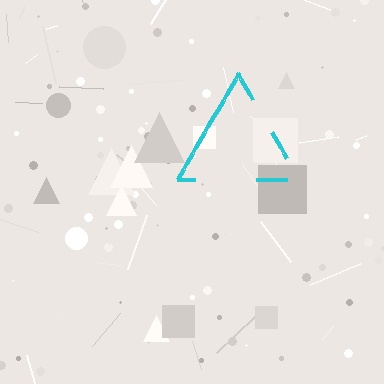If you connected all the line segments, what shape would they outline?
They would outline a triangle.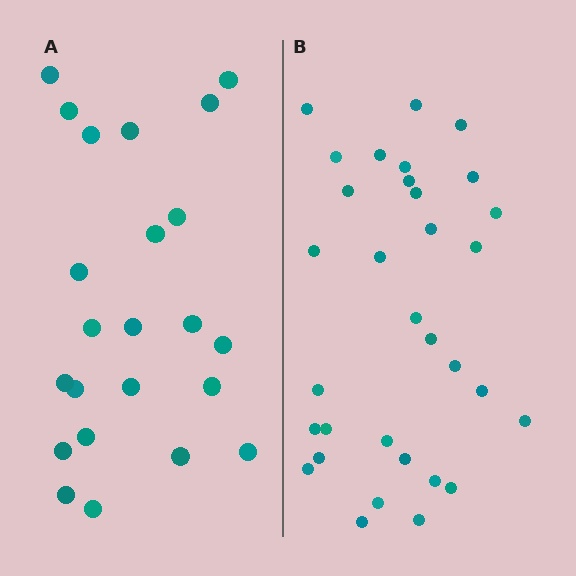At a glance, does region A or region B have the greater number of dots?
Region B (the right region) has more dots.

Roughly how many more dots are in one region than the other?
Region B has roughly 8 or so more dots than region A.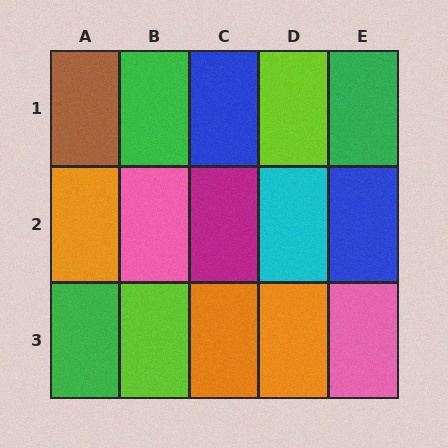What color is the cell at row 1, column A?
Brown.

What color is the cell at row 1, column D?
Lime.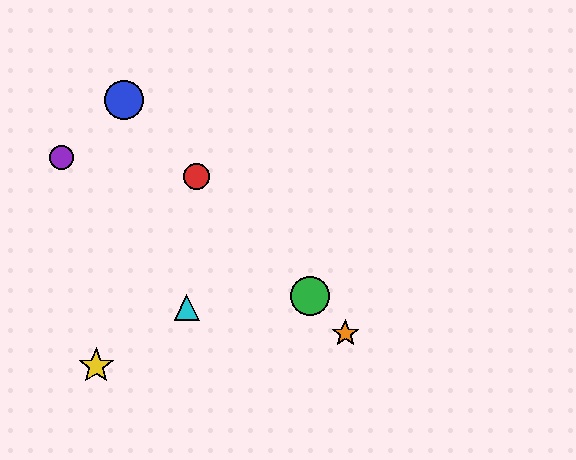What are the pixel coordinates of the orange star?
The orange star is at (345, 333).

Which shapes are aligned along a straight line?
The red circle, the blue circle, the green circle, the orange star are aligned along a straight line.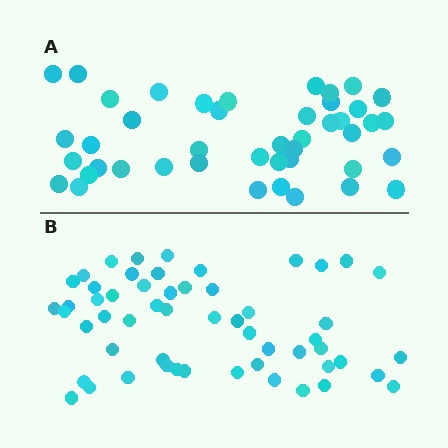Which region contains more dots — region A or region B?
Region B (the bottom region) has more dots.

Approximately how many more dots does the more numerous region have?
Region B has roughly 12 or so more dots than region A.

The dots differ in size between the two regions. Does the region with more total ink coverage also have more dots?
No. Region A has more total ink coverage because its dots are larger, but region B actually contains more individual dots. Total area can be misleading — the number of items is what matters here.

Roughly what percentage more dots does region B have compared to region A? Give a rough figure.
About 25% more.